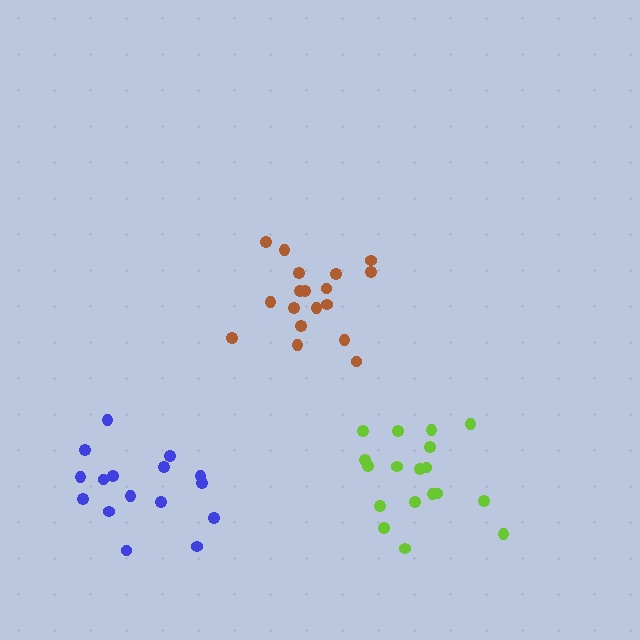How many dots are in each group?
Group 1: 18 dots, Group 2: 16 dots, Group 3: 18 dots (52 total).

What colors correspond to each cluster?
The clusters are colored: lime, blue, brown.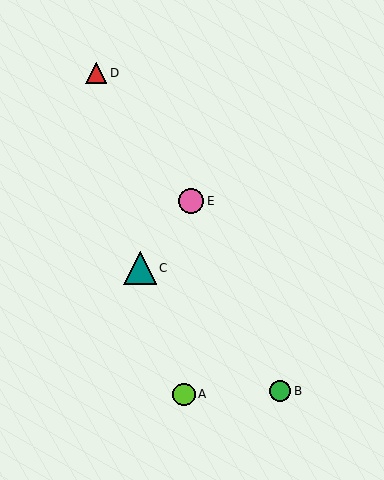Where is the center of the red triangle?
The center of the red triangle is at (96, 73).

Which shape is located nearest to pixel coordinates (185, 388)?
The lime circle (labeled A) at (184, 394) is nearest to that location.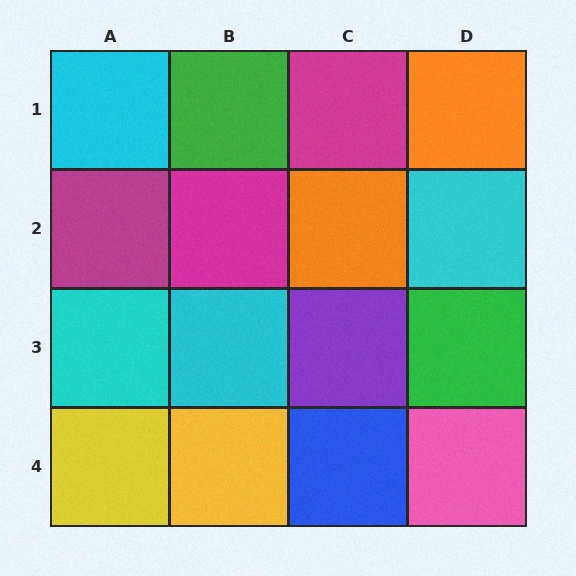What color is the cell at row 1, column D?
Orange.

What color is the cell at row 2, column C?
Orange.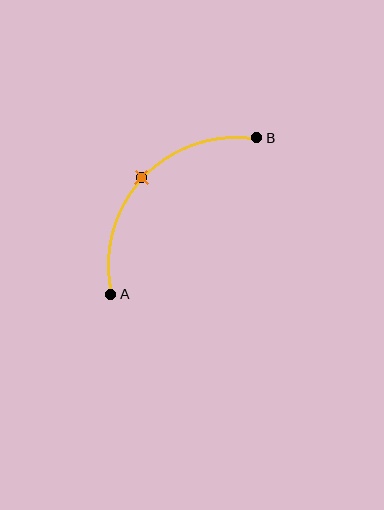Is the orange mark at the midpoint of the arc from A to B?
Yes. The orange mark lies on the arc at equal arc-length from both A and B — it is the arc midpoint.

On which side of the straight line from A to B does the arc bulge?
The arc bulges above and to the left of the straight line connecting A and B.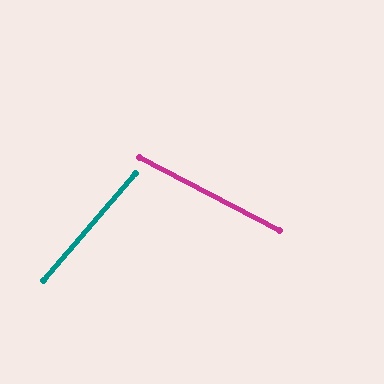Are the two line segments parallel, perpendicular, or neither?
Neither parallel nor perpendicular — they differ by about 77°.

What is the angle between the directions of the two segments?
Approximately 77 degrees.